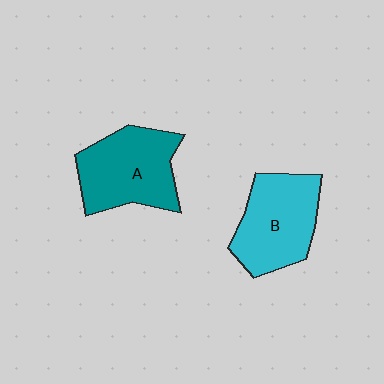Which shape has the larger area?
Shape A (teal).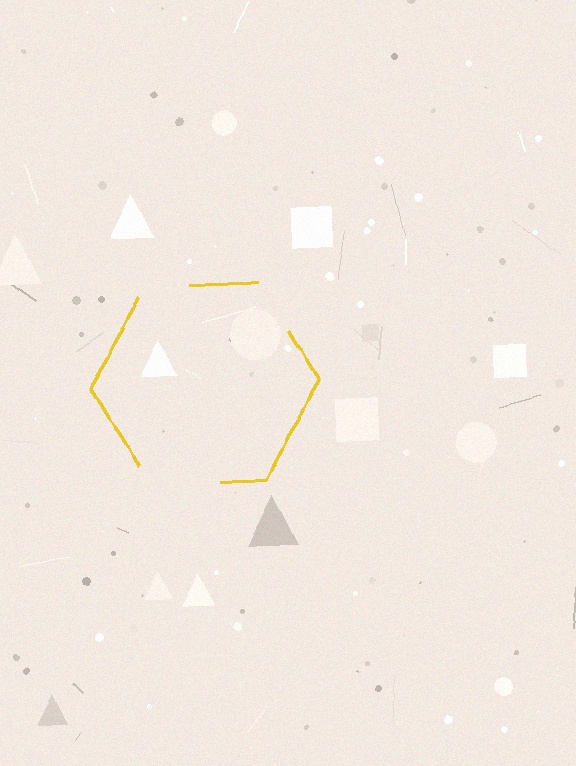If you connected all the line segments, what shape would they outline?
They would outline a hexagon.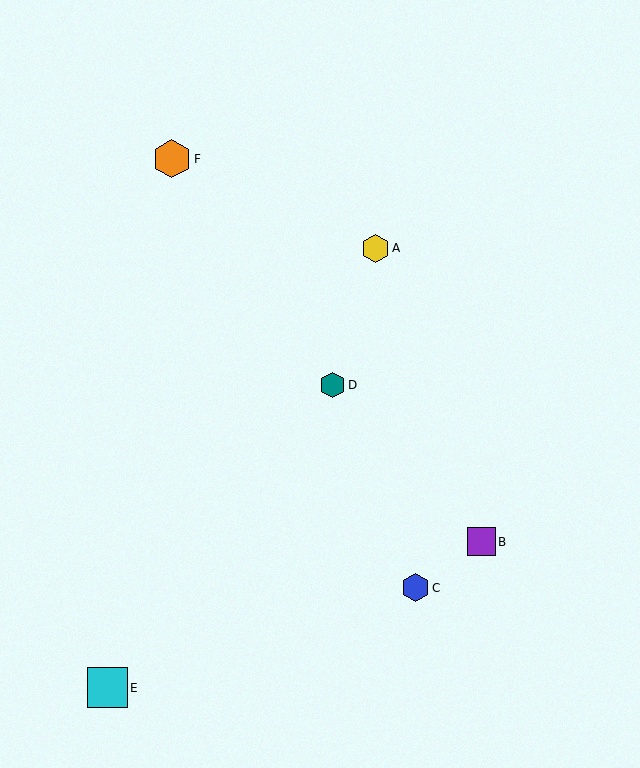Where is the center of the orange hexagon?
The center of the orange hexagon is at (172, 159).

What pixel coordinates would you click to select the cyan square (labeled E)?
Click at (107, 688) to select the cyan square E.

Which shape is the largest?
The cyan square (labeled E) is the largest.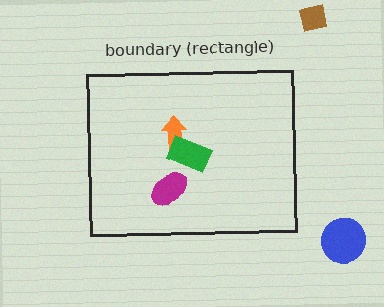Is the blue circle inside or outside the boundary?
Outside.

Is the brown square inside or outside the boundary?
Outside.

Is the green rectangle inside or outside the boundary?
Inside.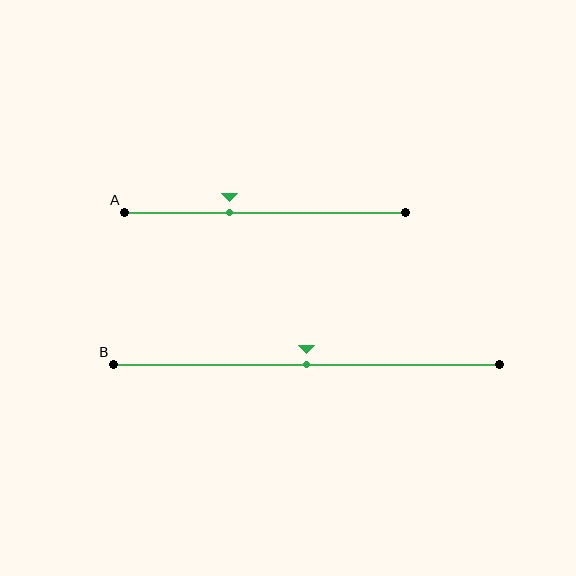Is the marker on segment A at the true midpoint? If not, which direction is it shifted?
No, the marker on segment A is shifted to the left by about 13% of the segment length.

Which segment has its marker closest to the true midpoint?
Segment B has its marker closest to the true midpoint.